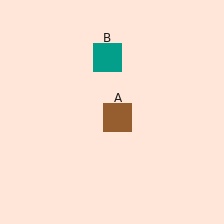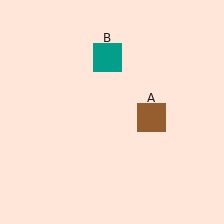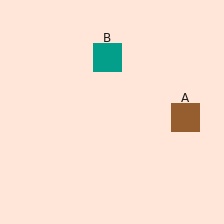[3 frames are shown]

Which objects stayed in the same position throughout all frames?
Teal square (object B) remained stationary.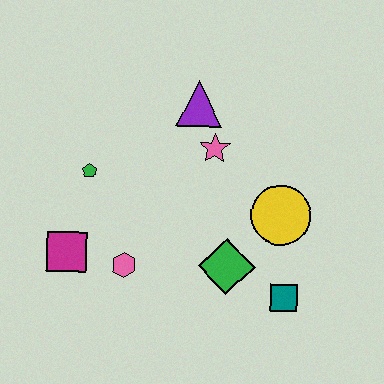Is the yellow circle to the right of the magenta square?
Yes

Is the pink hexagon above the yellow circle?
No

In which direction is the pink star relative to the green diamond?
The pink star is above the green diamond.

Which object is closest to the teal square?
The green diamond is closest to the teal square.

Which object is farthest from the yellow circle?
The magenta square is farthest from the yellow circle.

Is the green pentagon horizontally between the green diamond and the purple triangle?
No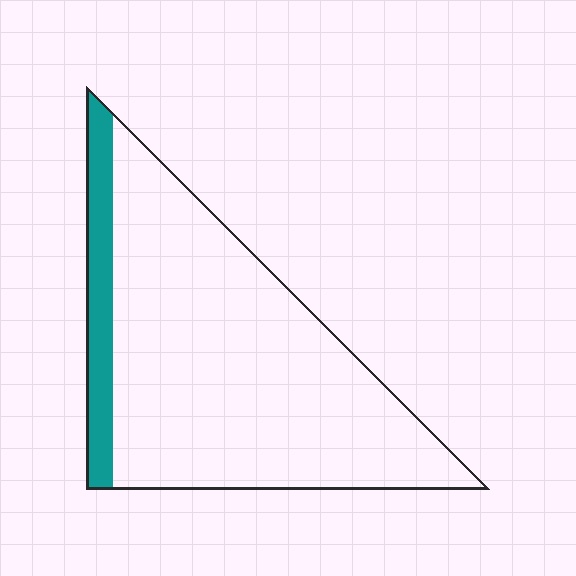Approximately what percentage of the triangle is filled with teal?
Approximately 15%.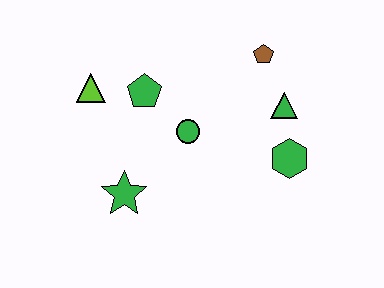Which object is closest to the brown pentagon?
The green triangle is closest to the brown pentagon.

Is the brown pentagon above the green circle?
Yes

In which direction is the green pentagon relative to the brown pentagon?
The green pentagon is to the left of the brown pentagon.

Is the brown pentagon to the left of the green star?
No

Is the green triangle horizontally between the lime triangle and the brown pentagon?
No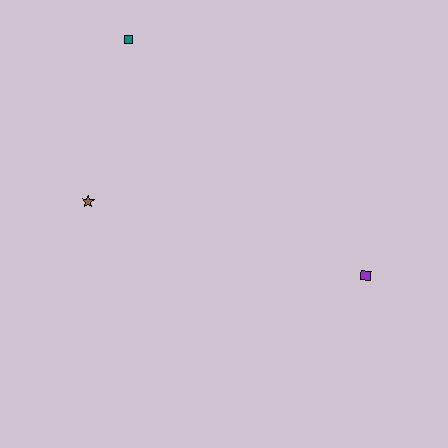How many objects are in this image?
There are 3 objects.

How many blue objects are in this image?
There are no blue objects.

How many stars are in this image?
There is 1 star.